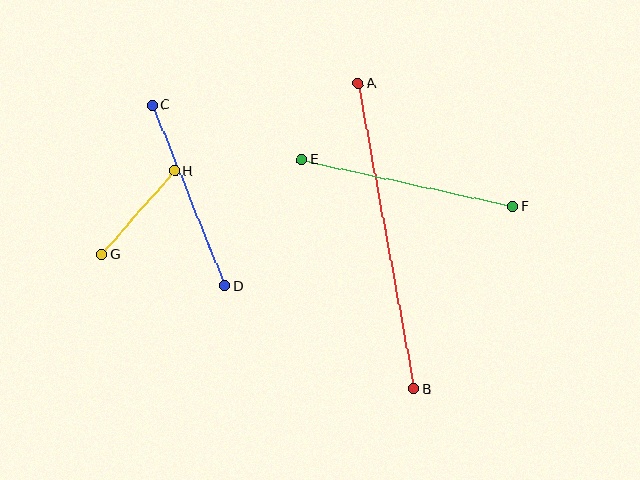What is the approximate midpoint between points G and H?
The midpoint is at approximately (138, 213) pixels.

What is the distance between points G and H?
The distance is approximately 110 pixels.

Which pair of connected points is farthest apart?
Points A and B are farthest apart.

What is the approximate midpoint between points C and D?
The midpoint is at approximately (188, 195) pixels.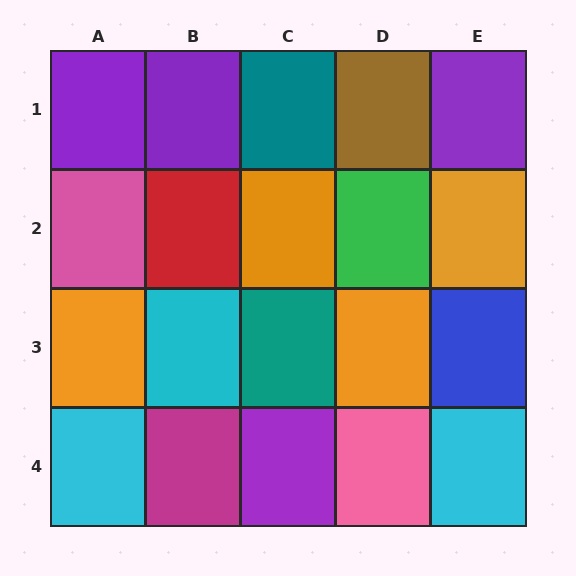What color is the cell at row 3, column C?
Teal.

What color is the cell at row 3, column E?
Blue.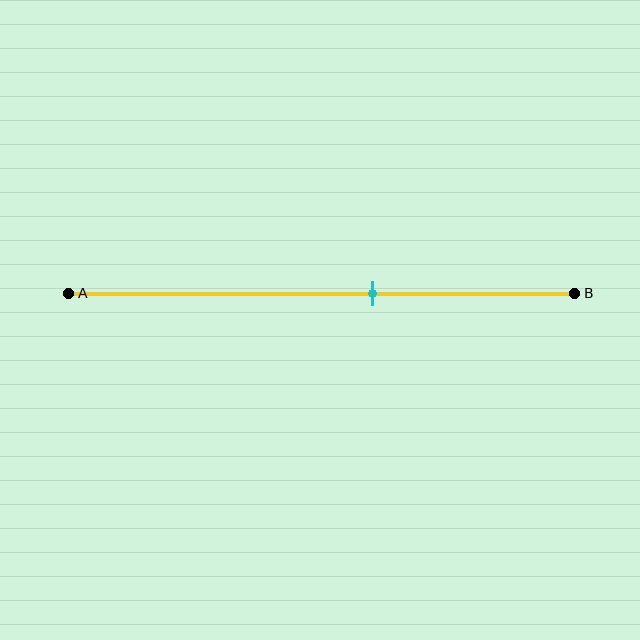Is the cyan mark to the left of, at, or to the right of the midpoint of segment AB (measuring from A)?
The cyan mark is to the right of the midpoint of segment AB.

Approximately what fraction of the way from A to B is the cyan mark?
The cyan mark is approximately 60% of the way from A to B.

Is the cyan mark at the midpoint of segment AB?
No, the mark is at about 60% from A, not at the 50% midpoint.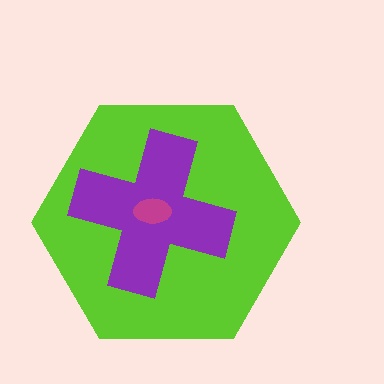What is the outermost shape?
The lime hexagon.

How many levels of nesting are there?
3.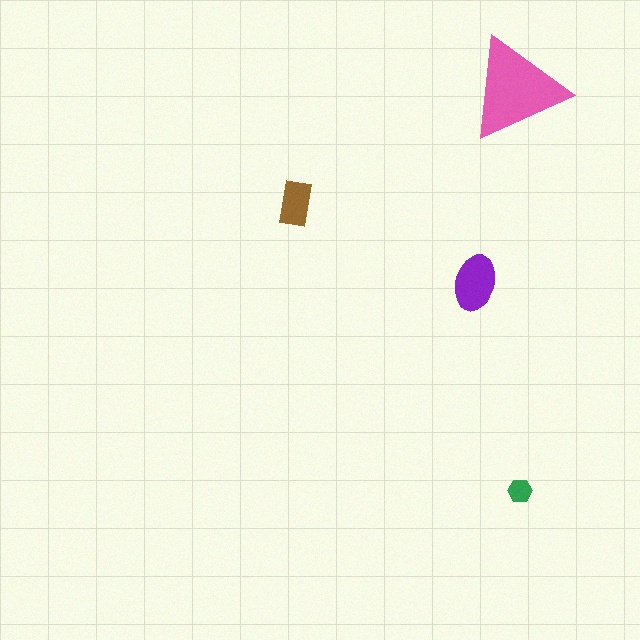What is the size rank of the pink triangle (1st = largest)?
1st.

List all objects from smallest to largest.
The green hexagon, the brown rectangle, the purple ellipse, the pink triangle.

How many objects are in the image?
There are 4 objects in the image.